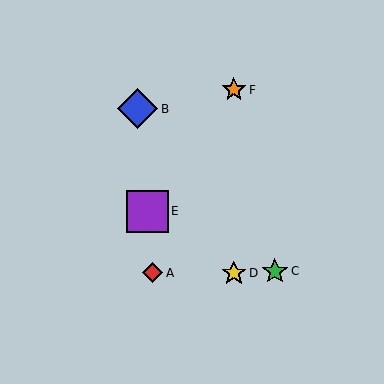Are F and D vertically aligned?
Yes, both are at x≈234.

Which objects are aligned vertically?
Objects D, F are aligned vertically.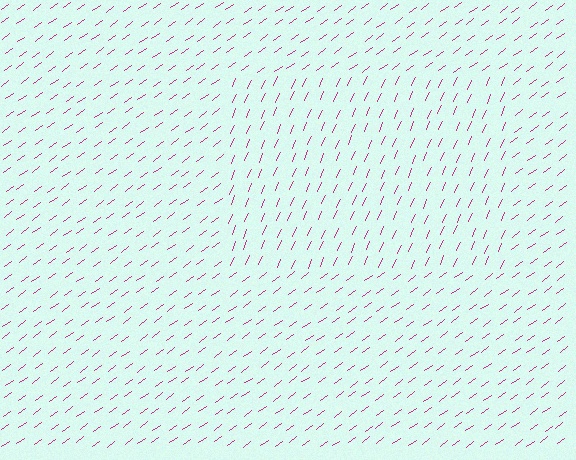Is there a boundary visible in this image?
Yes, there is a texture boundary formed by a change in line orientation.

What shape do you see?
I see a rectangle.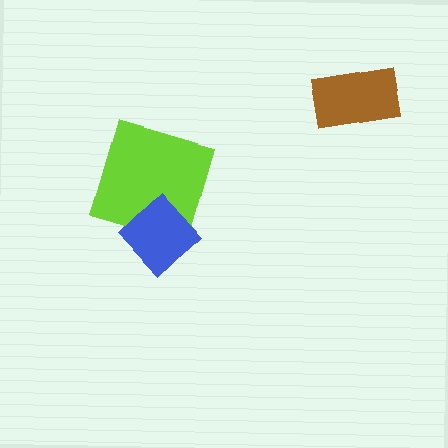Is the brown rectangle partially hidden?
No, no other shape covers it.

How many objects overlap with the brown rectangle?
0 objects overlap with the brown rectangle.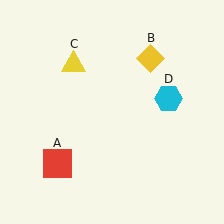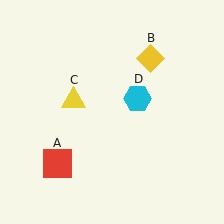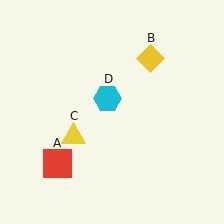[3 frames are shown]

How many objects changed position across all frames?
2 objects changed position: yellow triangle (object C), cyan hexagon (object D).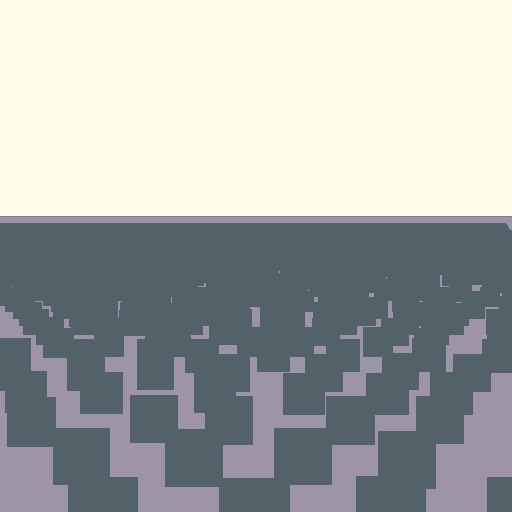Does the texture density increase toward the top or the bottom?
Density increases toward the top.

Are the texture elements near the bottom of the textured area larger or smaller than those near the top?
Larger. Near the bottom, elements are closer to the viewer and appear at a bigger on-screen size.